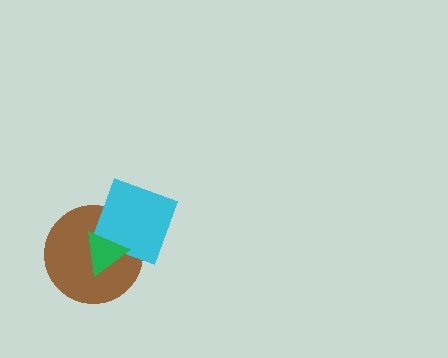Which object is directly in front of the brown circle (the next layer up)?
The cyan diamond is directly in front of the brown circle.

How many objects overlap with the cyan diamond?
2 objects overlap with the cyan diamond.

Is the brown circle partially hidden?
Yes, it is partially covered by another shape.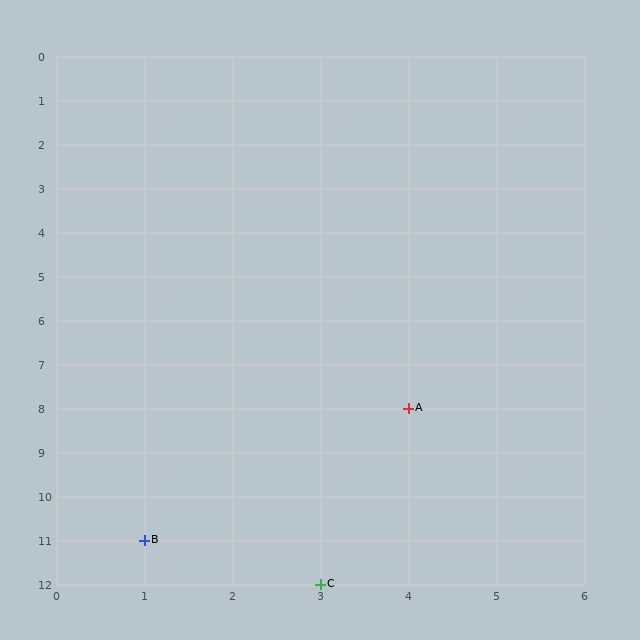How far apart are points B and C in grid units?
Points B and C are 2 columns and 1 row apart (about 2.2 grid units diagonally).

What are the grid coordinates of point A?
Point A is at grid coordinates (4, 8).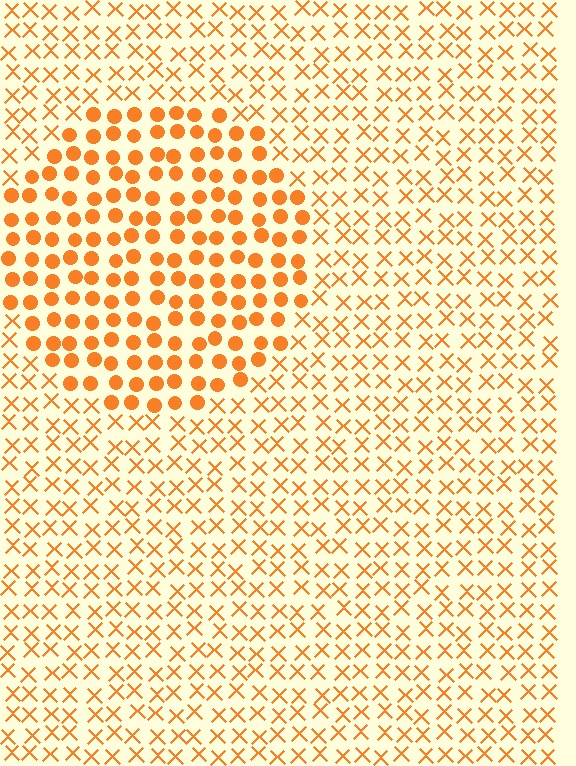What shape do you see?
I see a circle.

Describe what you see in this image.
The image is filled with small orange elements arranged in a uniform grid. A circle-shaped region contains circles, while the surrounding area contains X marks. The boundary is defined purely by the change in element shape.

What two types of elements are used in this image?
The image uses circles inside the circle region and X marks outside it.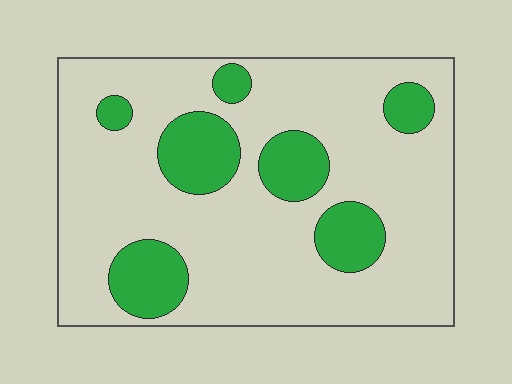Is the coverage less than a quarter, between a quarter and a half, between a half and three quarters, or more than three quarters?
Less than a quarter.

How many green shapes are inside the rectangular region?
7.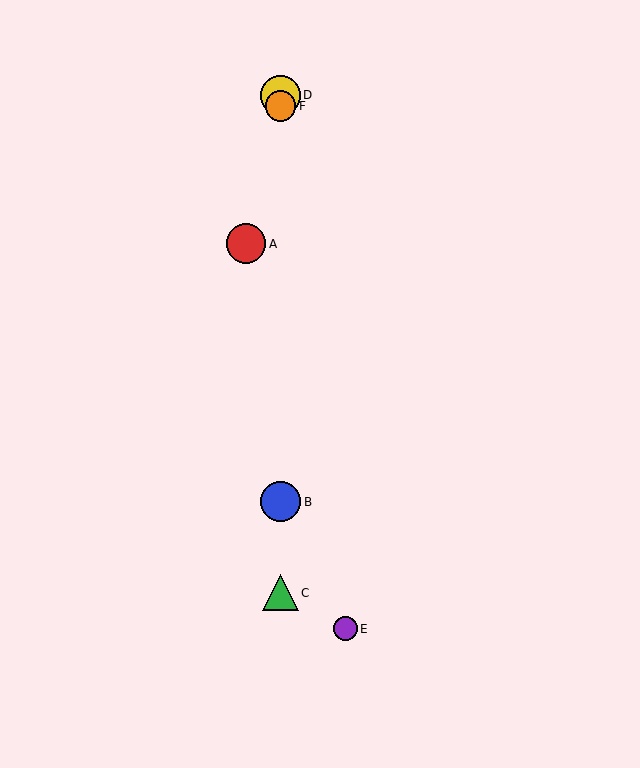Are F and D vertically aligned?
Yes, both are at x≈280.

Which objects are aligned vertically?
Objects B, C, D, F are aligned vertically.